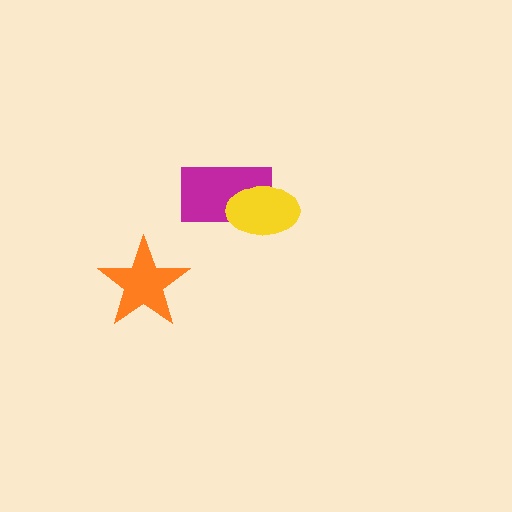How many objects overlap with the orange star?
0 objects overlap with the orange star.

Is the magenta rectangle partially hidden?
Yes, it is partially covered by another shape.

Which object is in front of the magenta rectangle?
The yellow ellipse is in front of the magenta rectangle.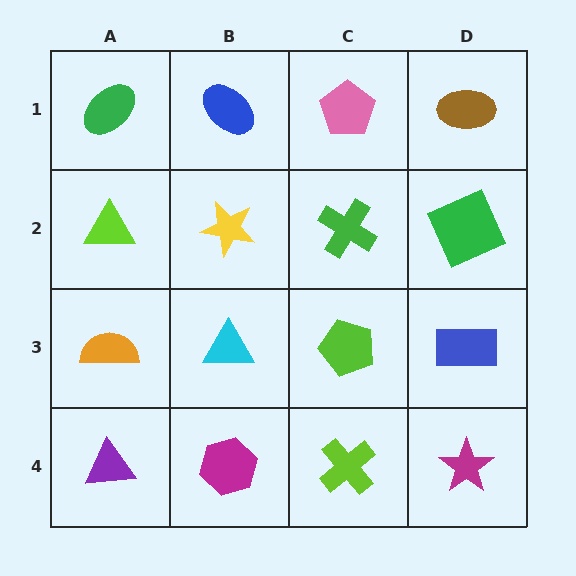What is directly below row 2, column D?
A blue rectangle.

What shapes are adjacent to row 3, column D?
A green square (row 2, column D), a magenta star (row 4, column D), a lime pentagon (row 3, column C).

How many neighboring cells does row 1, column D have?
2.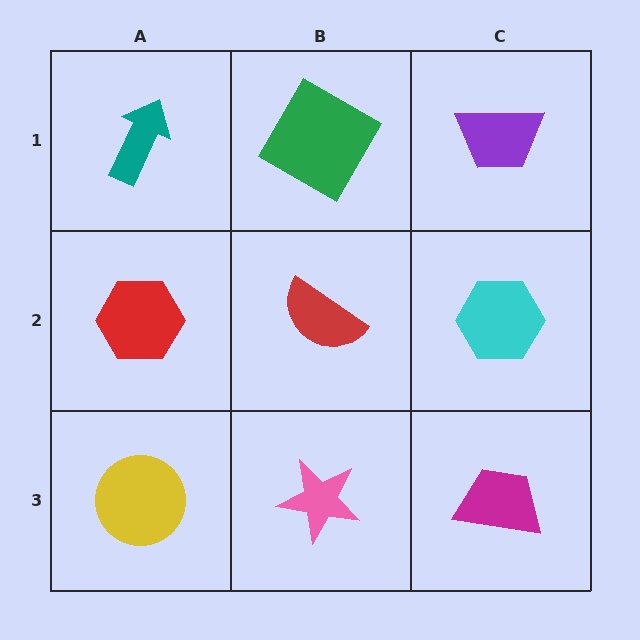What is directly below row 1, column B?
A red semicircle.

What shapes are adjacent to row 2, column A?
A teal arrow (row 1, column A), a yellow circle (row 3, column A), a red semicircle (row 2, column B).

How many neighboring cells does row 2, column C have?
3.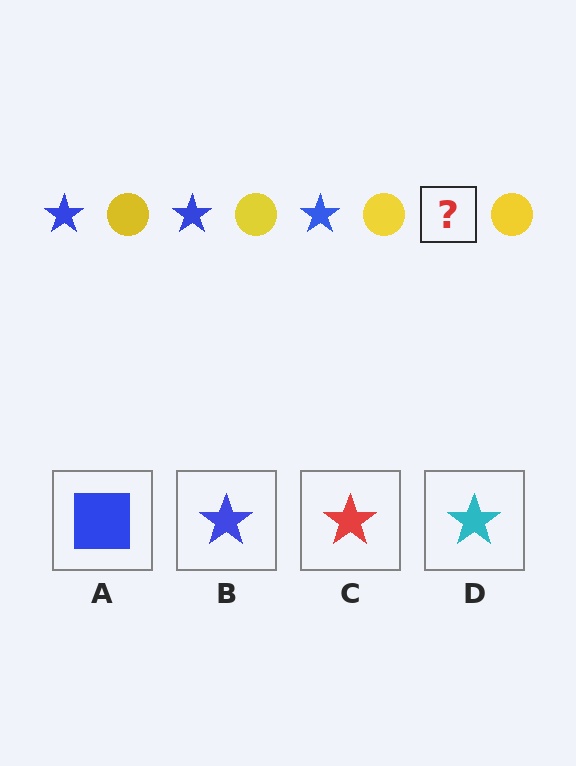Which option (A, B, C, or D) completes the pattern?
B.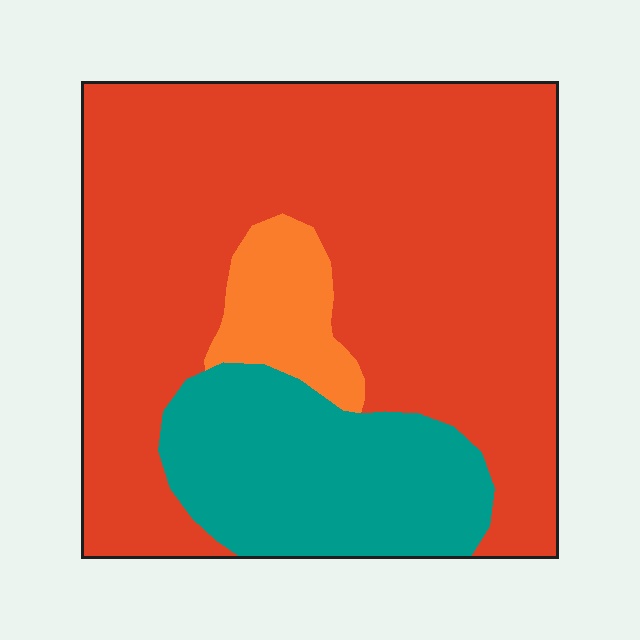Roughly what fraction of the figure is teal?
Teal takes up about one fifth (1/5) of the figure.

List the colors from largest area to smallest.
From largest to smallest: red, teal, orange.